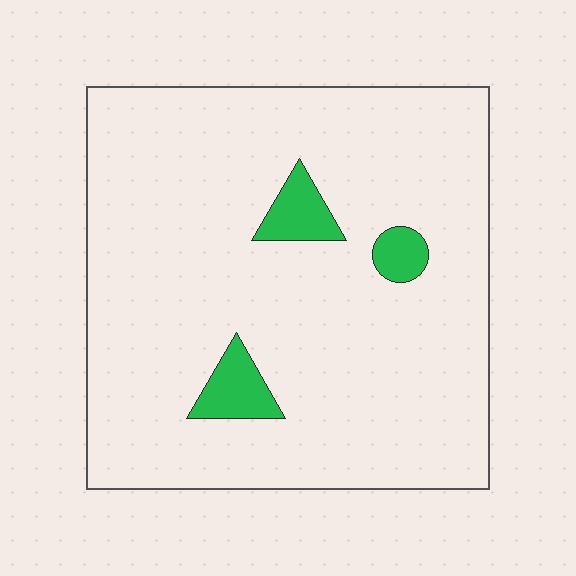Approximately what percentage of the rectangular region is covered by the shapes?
Approximately 5%.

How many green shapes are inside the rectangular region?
3.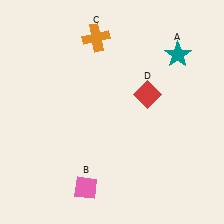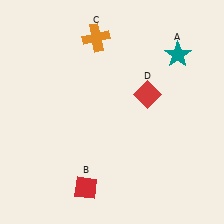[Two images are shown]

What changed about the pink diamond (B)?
In Image 1, B is pink. In Image 2, it changed to red.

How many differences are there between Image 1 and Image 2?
There is 1 difference between the two images.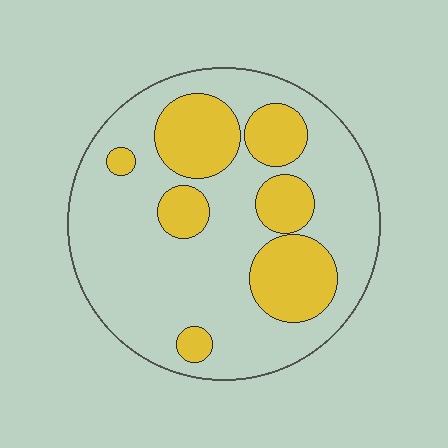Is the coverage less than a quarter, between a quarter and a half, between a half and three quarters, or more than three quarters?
Between a quarter and a half.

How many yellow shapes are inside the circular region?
7.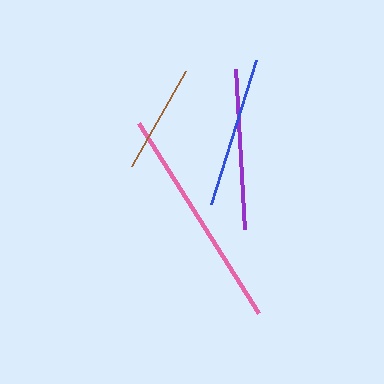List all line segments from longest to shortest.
From longest to shortest: pink, purple, blue, brown.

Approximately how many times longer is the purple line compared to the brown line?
The purple line is approximately 1.5 times the length of the brown line.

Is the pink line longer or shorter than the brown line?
The pink line is longer than the brown line.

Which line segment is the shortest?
The brown line is the shortest at approximately 109 pixels.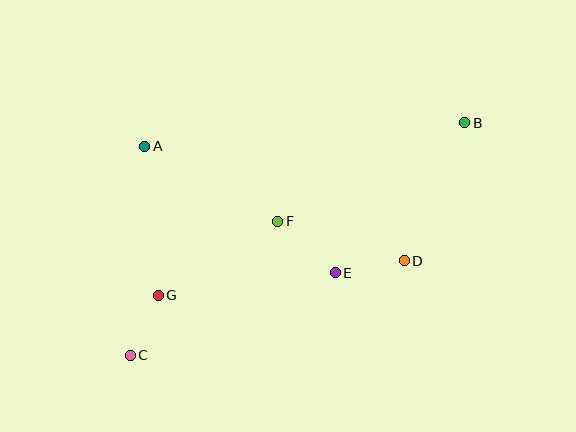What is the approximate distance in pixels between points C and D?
The distance between C and D is approximately 290 pixels.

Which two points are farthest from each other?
Points B and C are farthest from each other.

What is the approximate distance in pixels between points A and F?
The distance between A and F is approximately 153 pixels.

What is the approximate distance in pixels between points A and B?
The distance between A and B is approximately 321 pixels.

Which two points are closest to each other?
Points C and G are closest to each other.